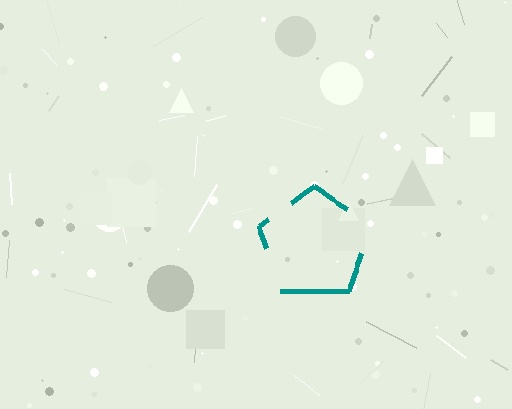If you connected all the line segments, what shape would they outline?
They would outline a pentagon.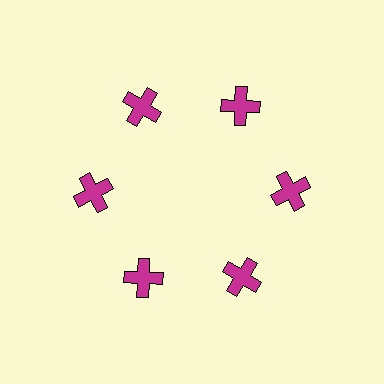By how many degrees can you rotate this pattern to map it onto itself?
The pattern maps onto itself every 60 degrees of rotation.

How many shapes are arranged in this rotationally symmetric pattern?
There are 6 shapes, arranged in 6 groups of 1.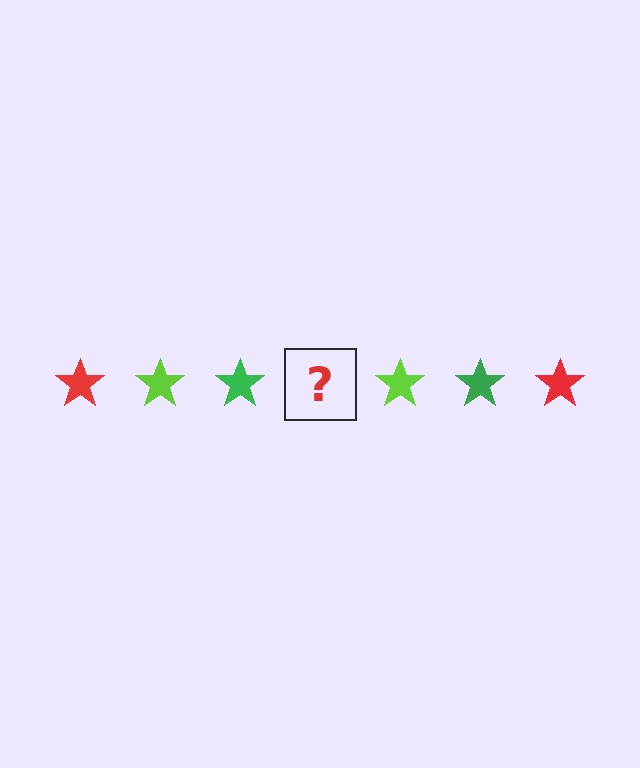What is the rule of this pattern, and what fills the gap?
The rule is that the pattern cycles through red, lime, green stars. The gap should be filled with a red star.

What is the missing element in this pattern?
The missing element is a red star.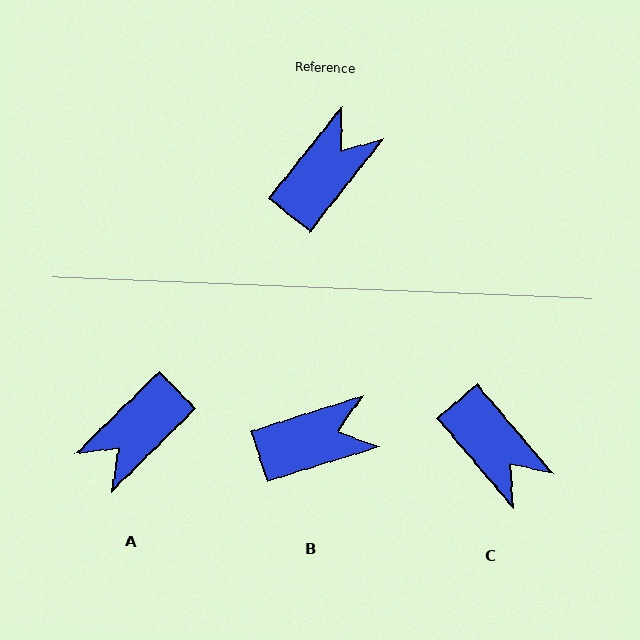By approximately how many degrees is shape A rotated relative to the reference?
Approximately 173 degrees counter-clockwise.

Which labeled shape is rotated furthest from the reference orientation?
A, about 173 degrees away.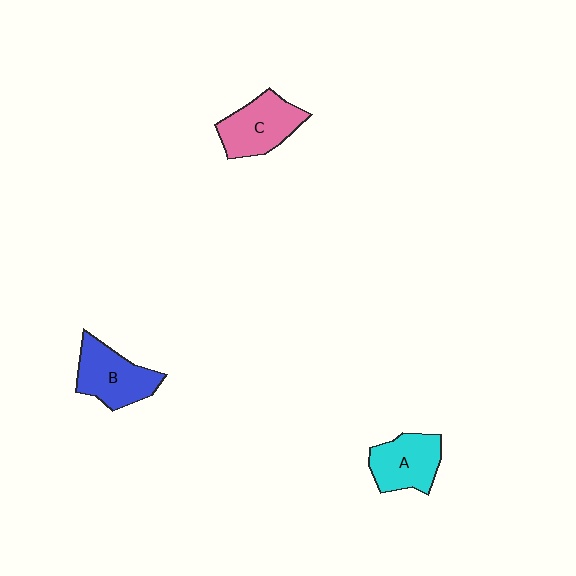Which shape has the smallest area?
Shape A (cyan).